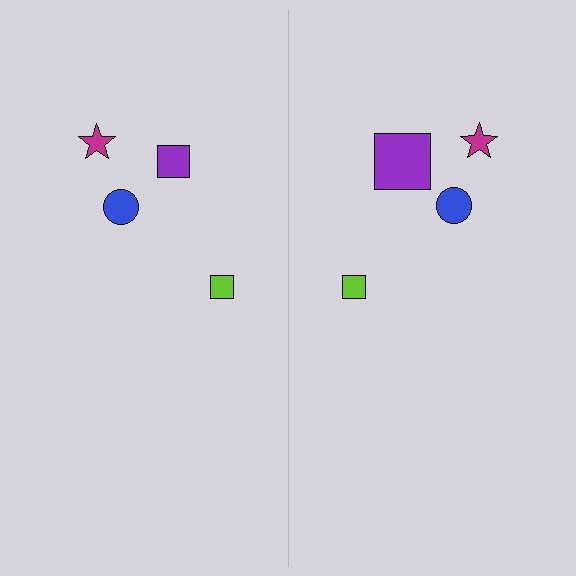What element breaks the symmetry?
The purple square on the right side has a different size than its mirror counterpart.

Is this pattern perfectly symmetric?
No, the pattern is not perfectly symmetric. The purple square on the right side has a different size than its mirror counterpart.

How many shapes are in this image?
There are 8 shapes in this image.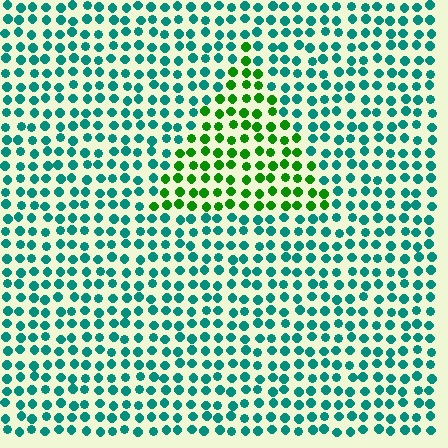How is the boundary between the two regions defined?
The boundary is defined purely by a slight shift in hue (about 54 degrees). Spacing, size, and orientation are identical on both sides.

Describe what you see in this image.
The image is filled with small teal elements in a uniform arrangement. A triangle-shaped region is visible where the elements are tinted to a slightly different hue, forming a subtle color boundary.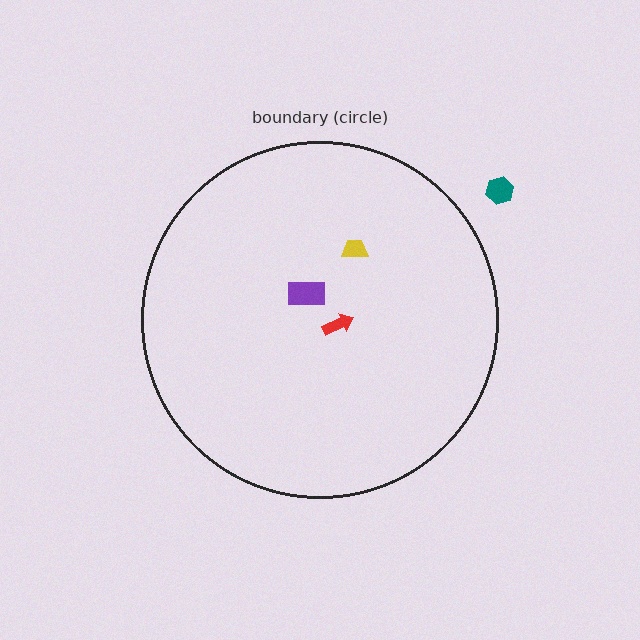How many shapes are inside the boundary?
3 inside, 1 outside.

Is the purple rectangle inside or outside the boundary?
Inside.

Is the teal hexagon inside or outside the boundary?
Outside.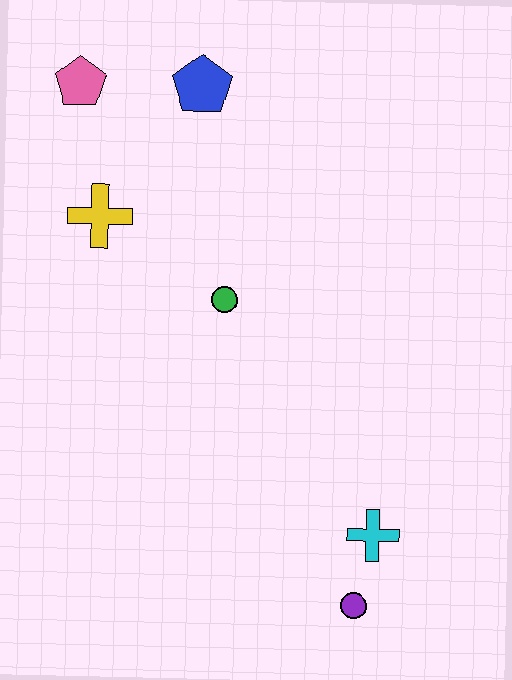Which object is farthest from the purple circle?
The pink pentagon is farthest from the purple circle.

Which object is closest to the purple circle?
The cyan cross is closest to the purple circle.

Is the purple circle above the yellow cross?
No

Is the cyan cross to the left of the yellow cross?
No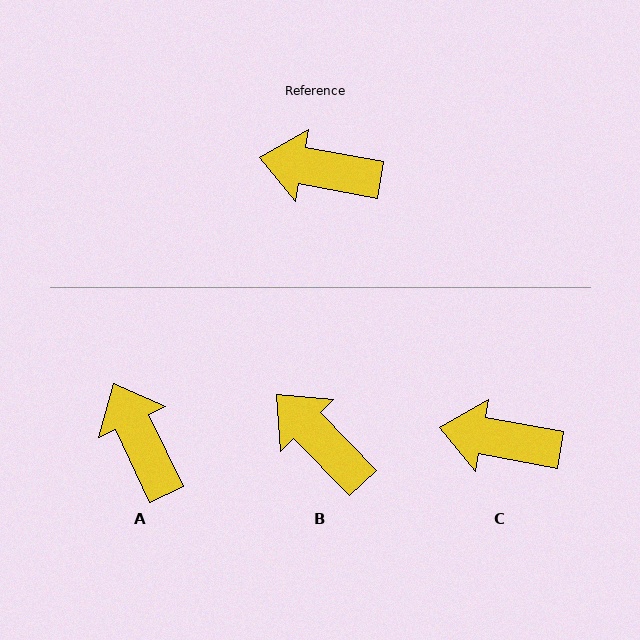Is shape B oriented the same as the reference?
No, it is off by about 35 degrees.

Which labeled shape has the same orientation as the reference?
C.